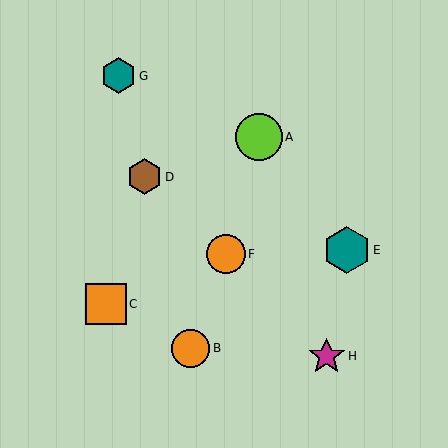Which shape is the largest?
The teal hexagon (labeled E) is the largest.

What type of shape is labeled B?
Shape B is an orange circle.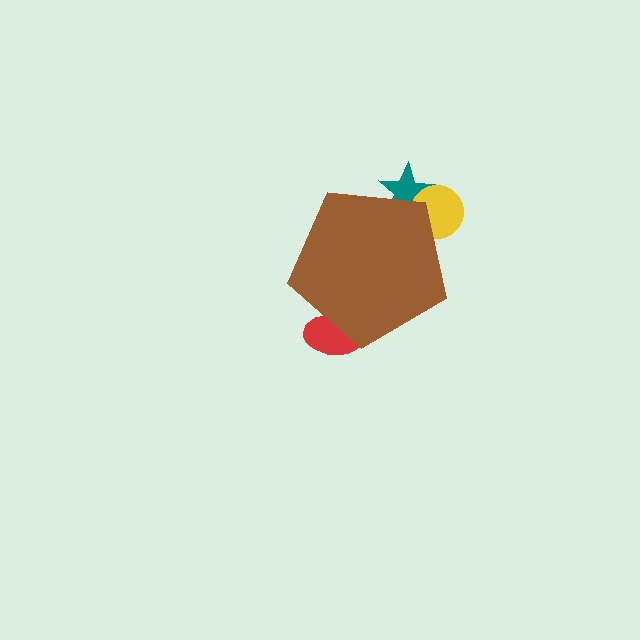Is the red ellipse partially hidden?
Yes, the red ellipse is partially hidden behind the brown pentagon.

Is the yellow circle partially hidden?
Yes, the yellow circle is partially hidden behind the brown pentagon.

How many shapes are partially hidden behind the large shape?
3 shapes are partially hidden.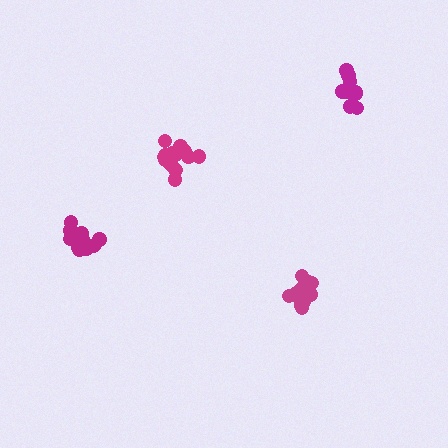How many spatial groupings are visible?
There are 4 spatial groupings.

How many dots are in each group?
Group 1: 11 dots, Group 2: 15 dots, Group 3: 12 dots, Group 4: 15 dots (53 total).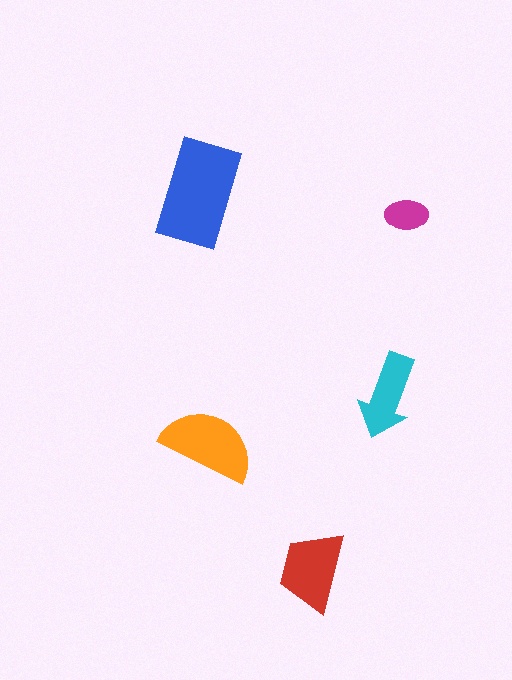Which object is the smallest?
The magenta ellipse.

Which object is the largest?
The blue rectangle.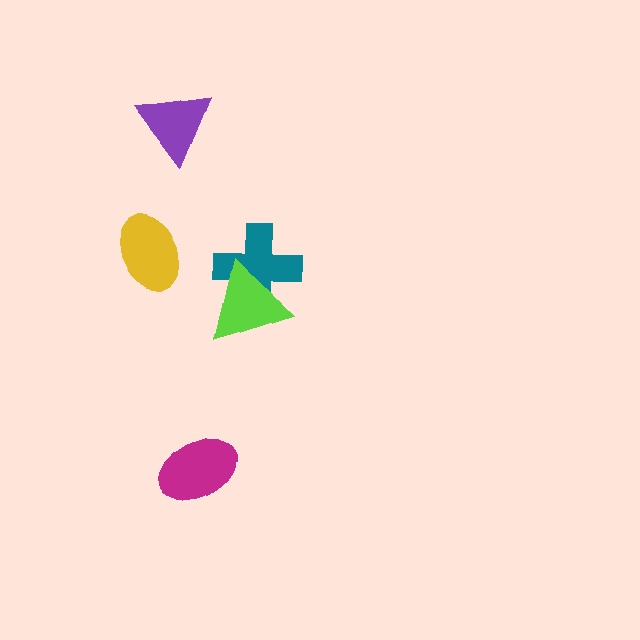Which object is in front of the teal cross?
The lime triangle is in front of the teal cross.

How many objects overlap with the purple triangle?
0 objects overlap with the purple triangle.